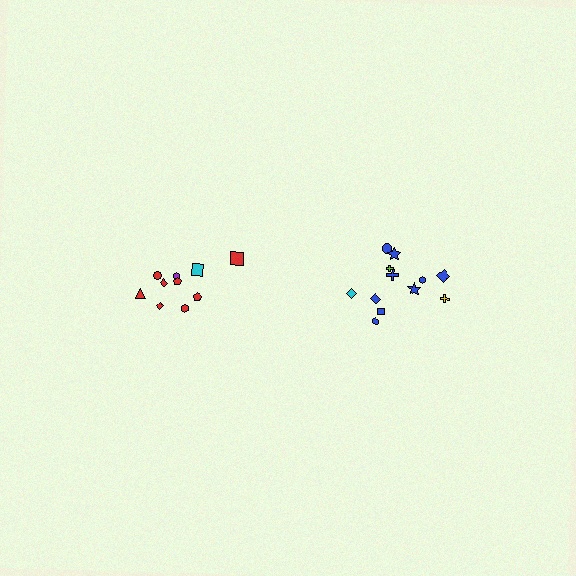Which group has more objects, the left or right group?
The right group.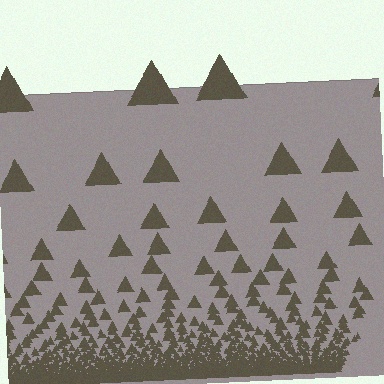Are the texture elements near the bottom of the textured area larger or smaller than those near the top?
Smaller. The gradient is inverted — elements near the bottom are smaller and denser.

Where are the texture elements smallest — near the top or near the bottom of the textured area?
Near the bottom.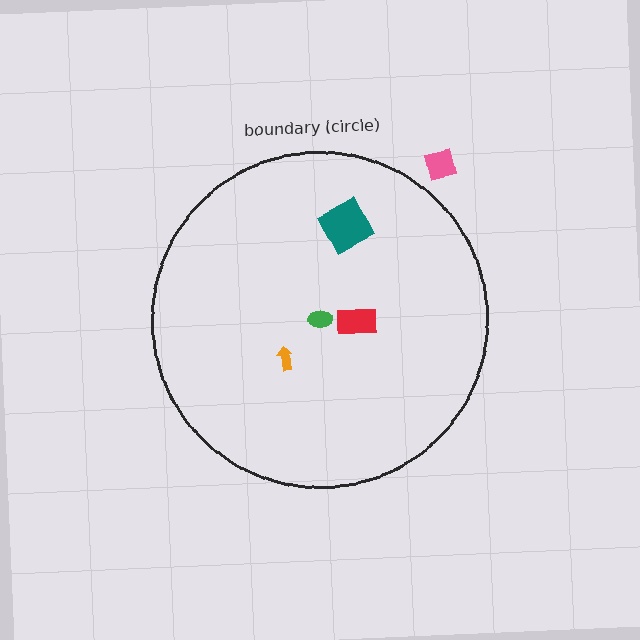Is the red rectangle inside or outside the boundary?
Inside.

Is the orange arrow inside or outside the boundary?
Inside.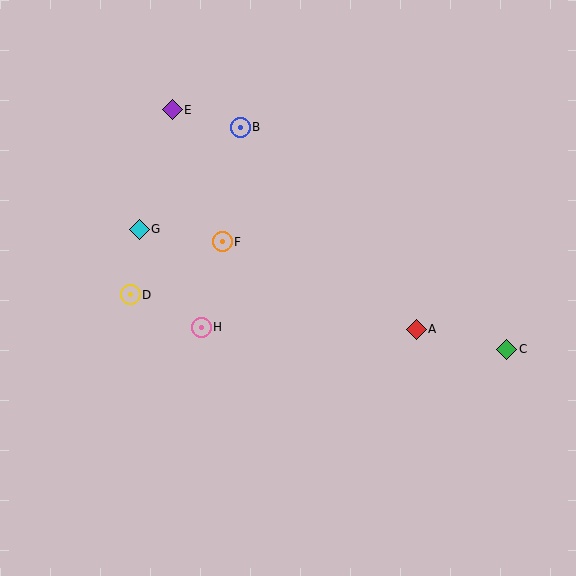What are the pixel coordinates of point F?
Point F is at (222, 242).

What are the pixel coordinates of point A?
Point A is at (416, 329).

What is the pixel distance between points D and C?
The distance between D and C is 380 pixels.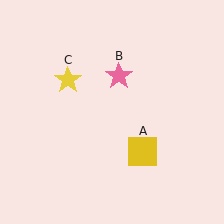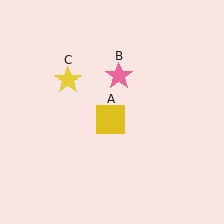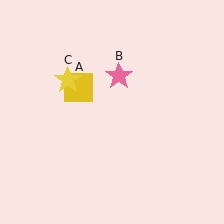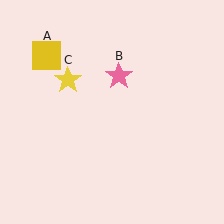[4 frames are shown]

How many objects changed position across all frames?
1 object changed position: yellow square (object A).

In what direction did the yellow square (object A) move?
The yellow square (object A) moved up and to the left.